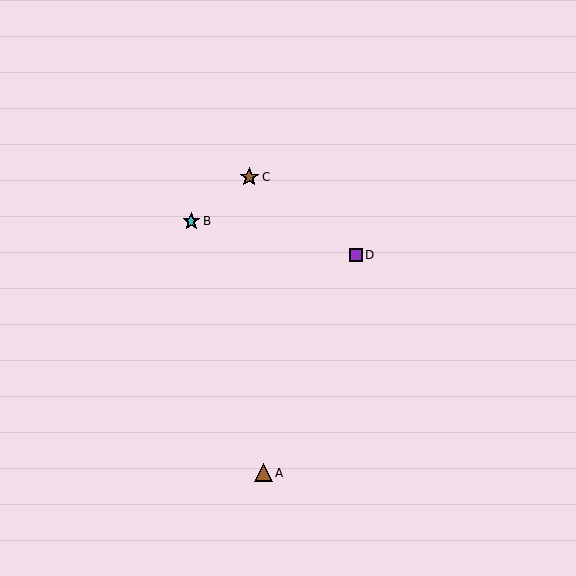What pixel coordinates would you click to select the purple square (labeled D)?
Click at (356, 255) to select the purple square D.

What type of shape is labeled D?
Shape D is a purple square.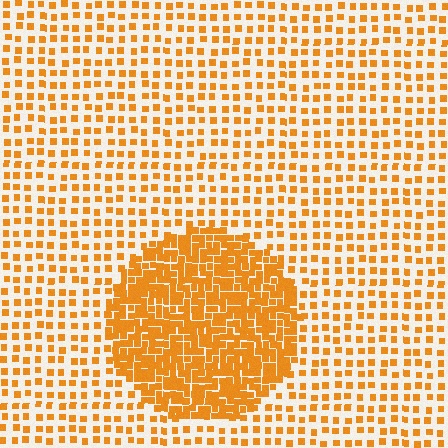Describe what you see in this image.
The image contains small orange elements arranged at two different densities. A circle-shaped region is visible where the elements are more densely packed than the surrounding area.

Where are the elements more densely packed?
The elements are more densely packed inside the circle boundary.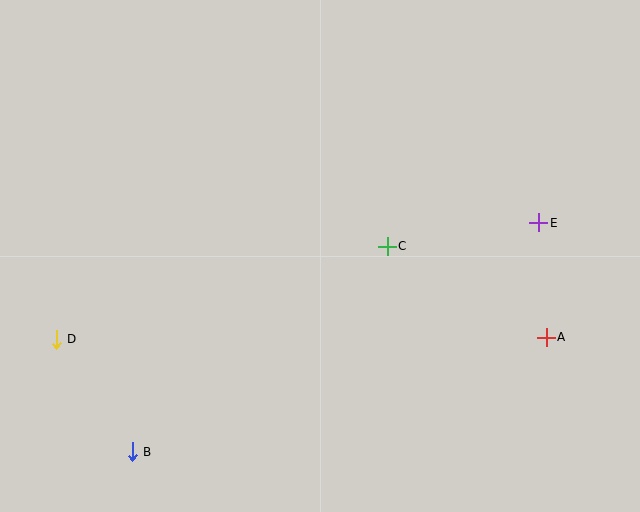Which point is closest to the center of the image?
Point C at (387, 246) is closest to the center.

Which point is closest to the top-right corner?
Point E is closest to the top-right corner.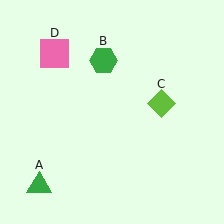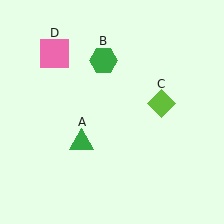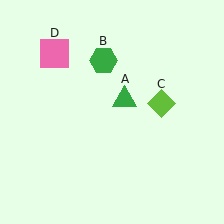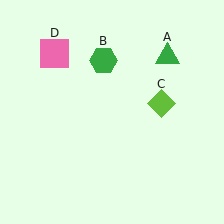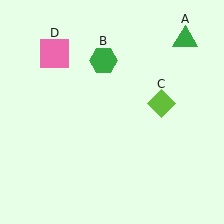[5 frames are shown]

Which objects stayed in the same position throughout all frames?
Green hexagon (object B) and lime diamond (object C) and pink square (object D) remained stationary.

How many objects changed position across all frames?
1 object changed position: green triangle (object A).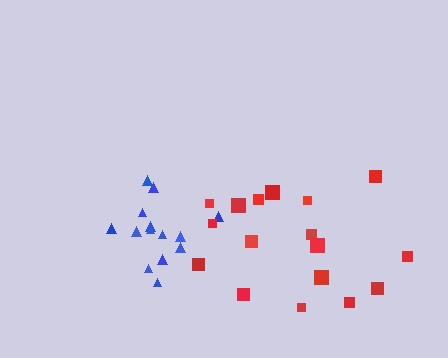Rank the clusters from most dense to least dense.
blue, red.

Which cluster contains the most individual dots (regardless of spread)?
Red (17).